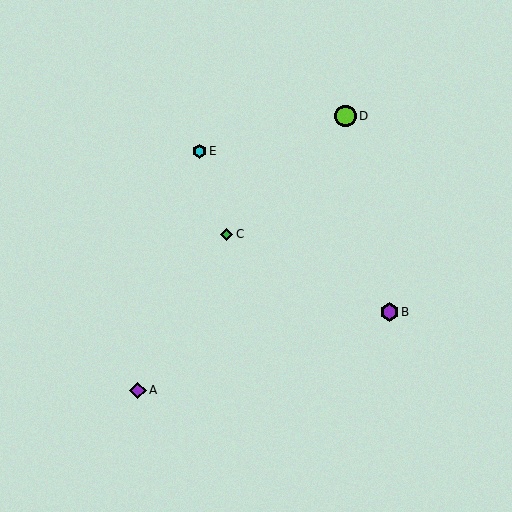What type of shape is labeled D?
Shape D is a lime circle.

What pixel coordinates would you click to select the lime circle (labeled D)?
Click at (345, 116) to select the lime circle D.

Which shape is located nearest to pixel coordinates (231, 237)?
The green diamond (labeled C) at (227, 234) is nearest to that location.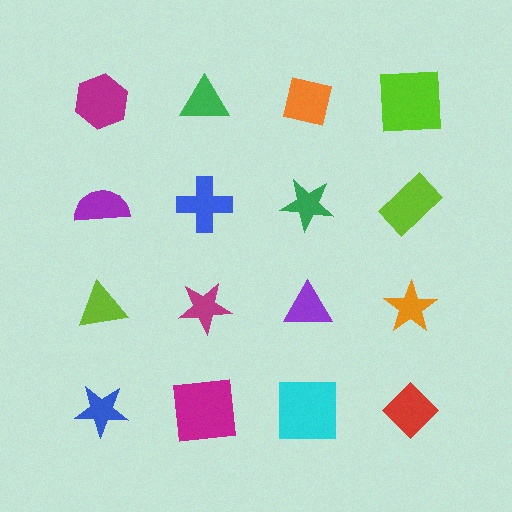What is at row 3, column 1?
A lime triangle.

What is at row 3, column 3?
A purple triangle.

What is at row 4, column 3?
A cyan square.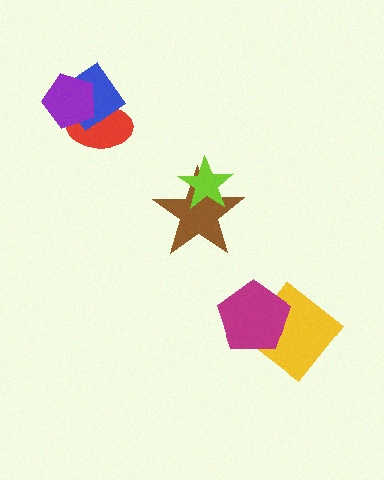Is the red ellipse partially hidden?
Yes, it is partially covered by another shape.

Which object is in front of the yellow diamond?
The magenta pentagon is in front of the yellow diamond.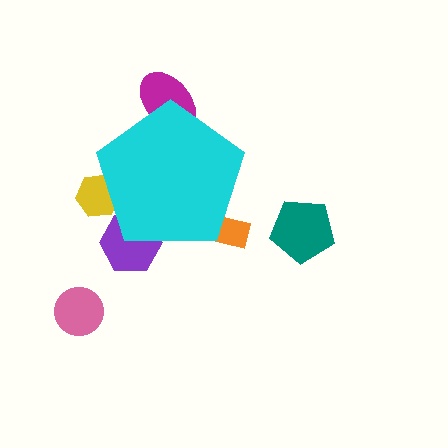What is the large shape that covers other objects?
A cyan pentagon.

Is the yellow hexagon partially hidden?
Yes, the yellow hexagon is partially hidden behind the cyan pentagon.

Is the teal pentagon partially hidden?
No, the teal pentagon is fully visible.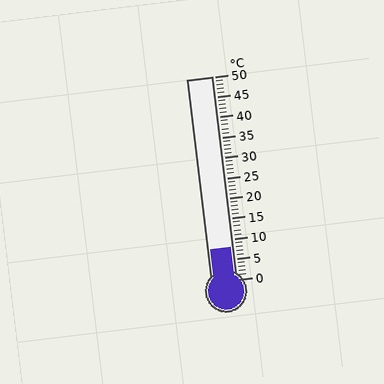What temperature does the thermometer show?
The thermometer shows approximately 8°C.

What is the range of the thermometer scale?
The thermometer scale ranges from 0°C to 50°C.